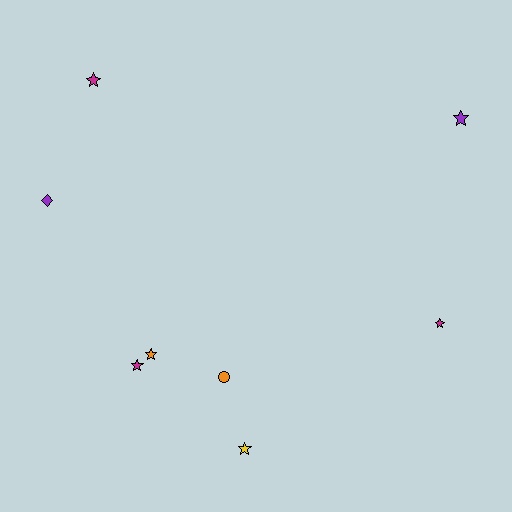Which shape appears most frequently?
Star, with 6 objects.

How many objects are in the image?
There are 8 objects.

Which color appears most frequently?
Magenta, with 3 objects.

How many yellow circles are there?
There are no yellow circles.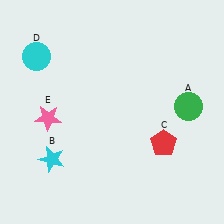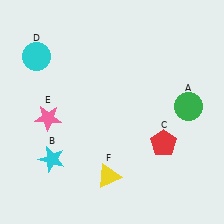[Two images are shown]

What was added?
A yellow triangle (F) was added in Image 2.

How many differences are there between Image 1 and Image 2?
There is 1 difference between the two images.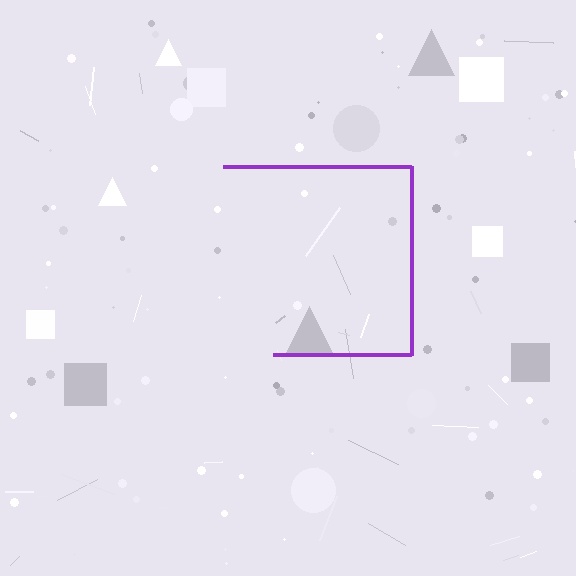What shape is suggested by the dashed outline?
The dashed outline suggests a square.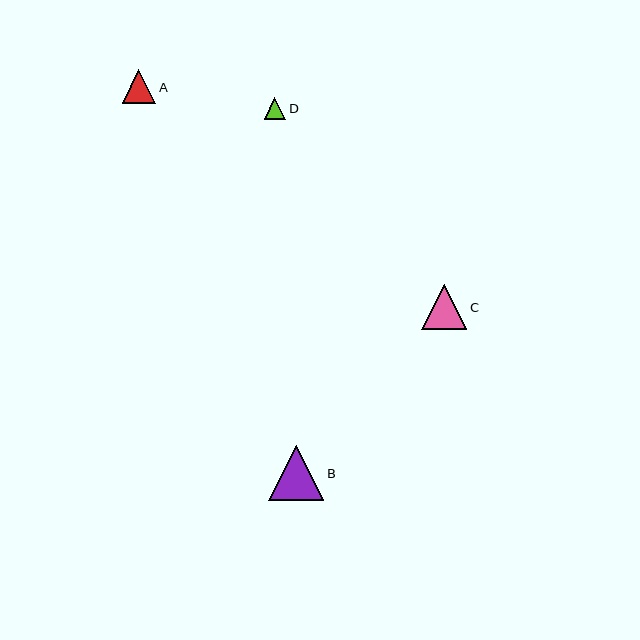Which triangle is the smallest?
Triangle D is the smallest with a size of approximately 22 pixels.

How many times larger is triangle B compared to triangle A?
Triangle B is approximately 1.7 times the size of triangle A.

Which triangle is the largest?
Triangle B is the largest with a size of approximately 55 pixels.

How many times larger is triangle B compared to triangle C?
Triangle B is approximately 1.2 times the size of triangle C.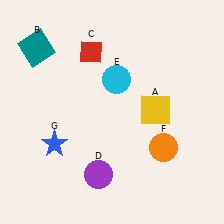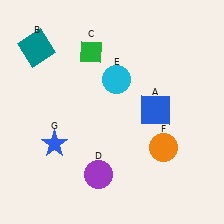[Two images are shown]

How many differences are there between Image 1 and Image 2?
There are 2 differences between the two images.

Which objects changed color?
A changed from yellow to blue. C changed from red to green.